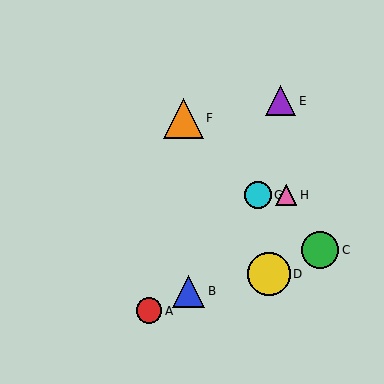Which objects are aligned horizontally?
Objects G, H are aligned horizontally.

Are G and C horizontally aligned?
No, G is at y≈195 and C is at y≈250.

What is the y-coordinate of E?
Object E is at y≈101.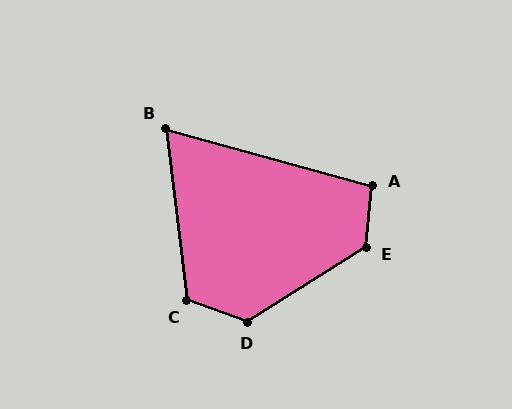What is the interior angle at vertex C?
Approximately 117 degrees (obtuse).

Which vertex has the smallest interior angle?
B, at approximately 68 degrees.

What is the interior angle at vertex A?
Approximately 99 degrees (obtuse).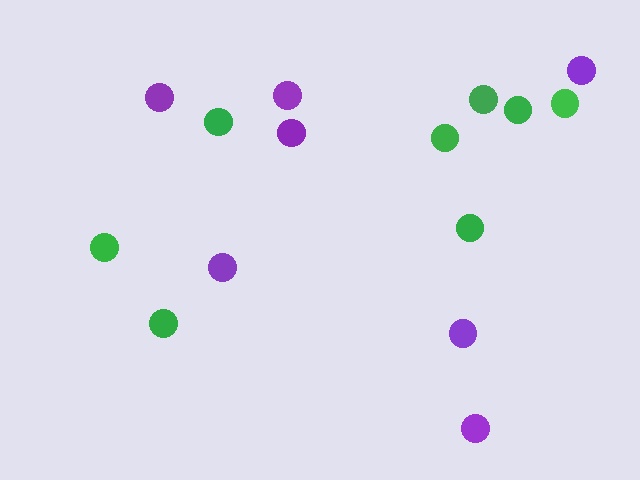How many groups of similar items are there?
There are 2 groups: one group of purple circles (7) and one group of green circles (8).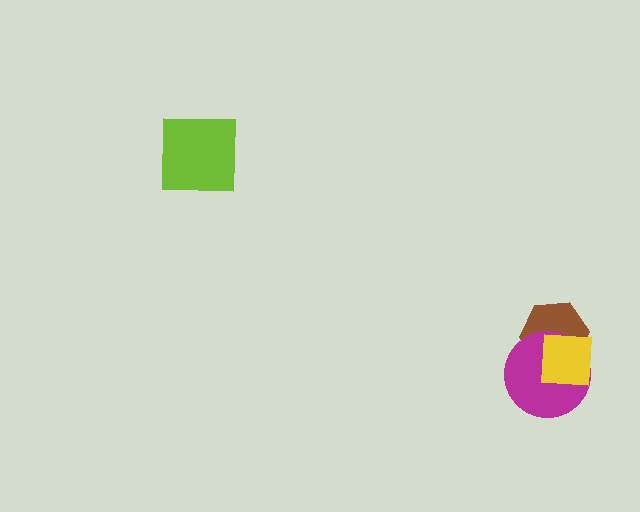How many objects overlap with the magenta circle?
2 objects overlap with the magenta circle.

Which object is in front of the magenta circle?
The yellow square is in front of the magenta circle.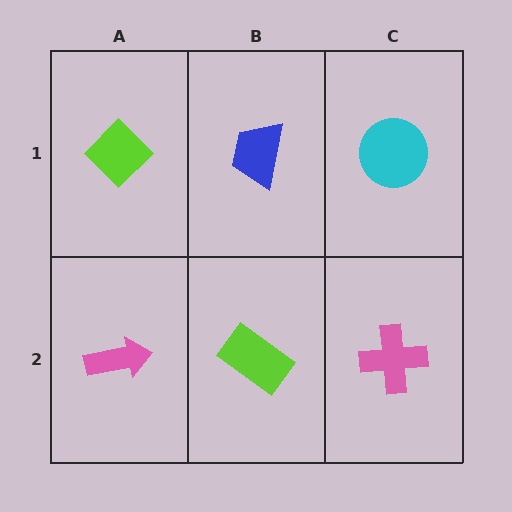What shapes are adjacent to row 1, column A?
A pink arrow (row 2, column A), a blue trapezoid (row 1, column B).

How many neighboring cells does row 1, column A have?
2.